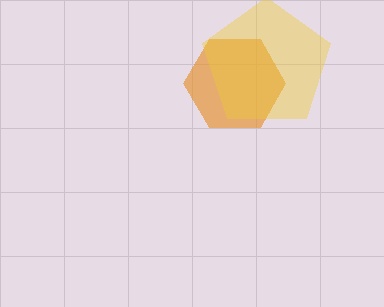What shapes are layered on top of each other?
The layered shapes are: an orange hexagon, a yellow pentagon.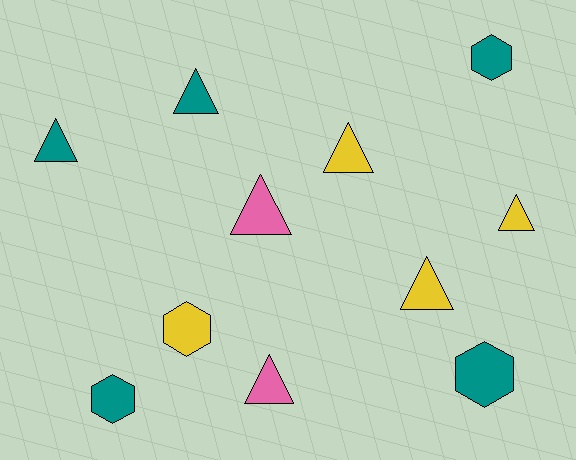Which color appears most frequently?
Teal, with 5 objects.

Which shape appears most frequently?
Triangle, with 7 objects.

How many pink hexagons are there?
There are no pink hexagons.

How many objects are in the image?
There are 11 objects.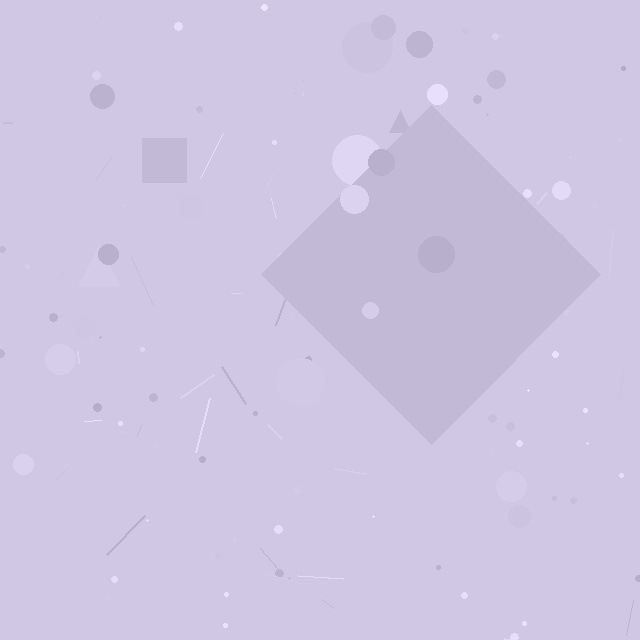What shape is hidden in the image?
A diamond is hidden in the image.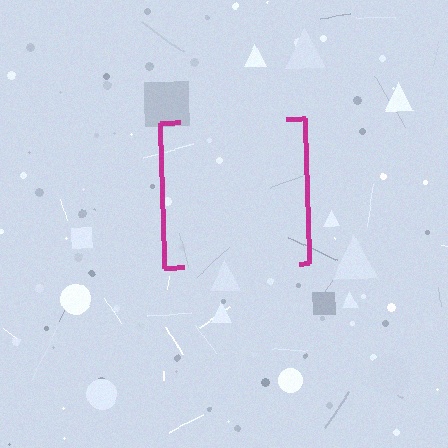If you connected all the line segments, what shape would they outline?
They would outline a square.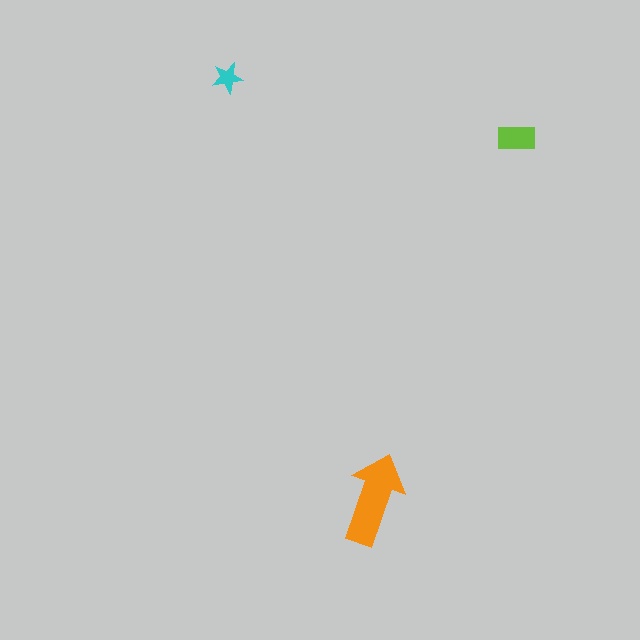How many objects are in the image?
There are 3 objects in the image.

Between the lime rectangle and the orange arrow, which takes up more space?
The orange arrow.